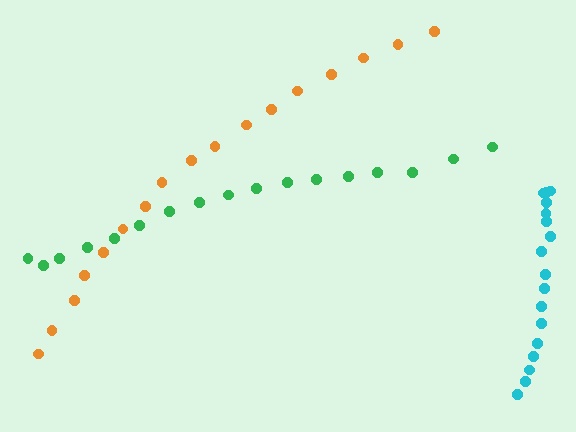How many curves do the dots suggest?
There are 3 distinct paths.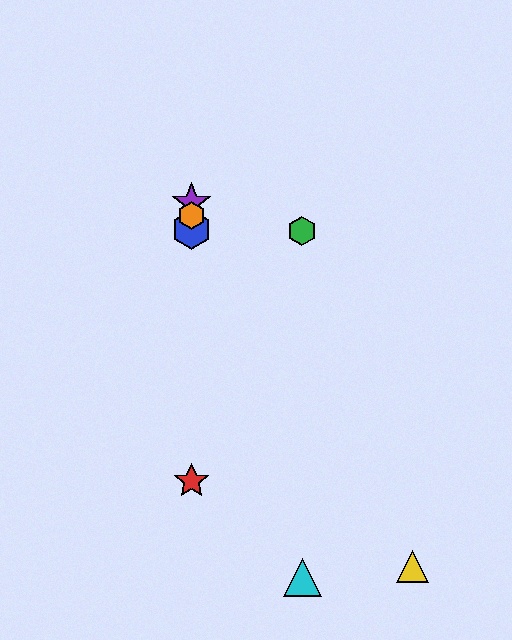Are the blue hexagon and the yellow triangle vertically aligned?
No, the blue hexagon is at x≈192 and the yellow triangle is at x≈412.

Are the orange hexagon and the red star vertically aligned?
Yes, both are at x≈192.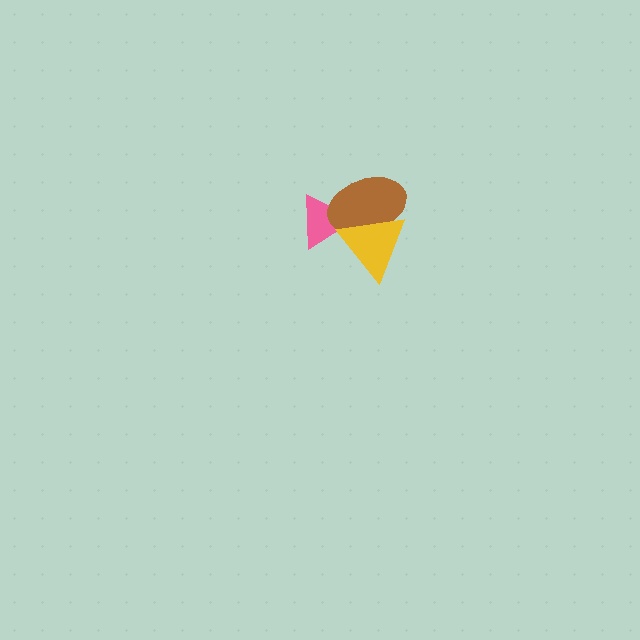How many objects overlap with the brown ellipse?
2 objects overlap with the brown ellipse.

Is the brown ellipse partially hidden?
Yes, it is partially covered by another shape.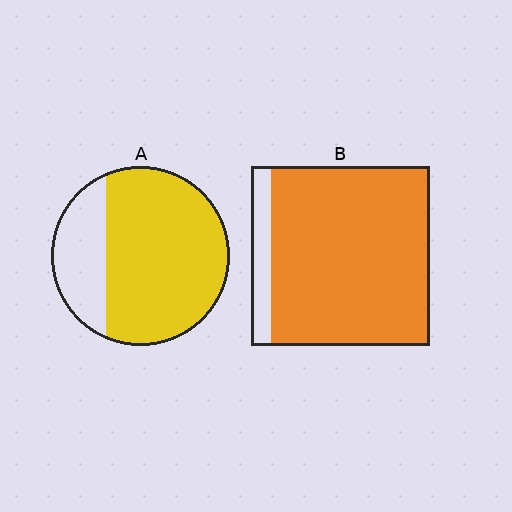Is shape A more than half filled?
Yes.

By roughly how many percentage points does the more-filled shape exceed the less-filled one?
By roughly 15 percentage points (B over A).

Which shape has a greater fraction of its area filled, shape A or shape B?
Shape B.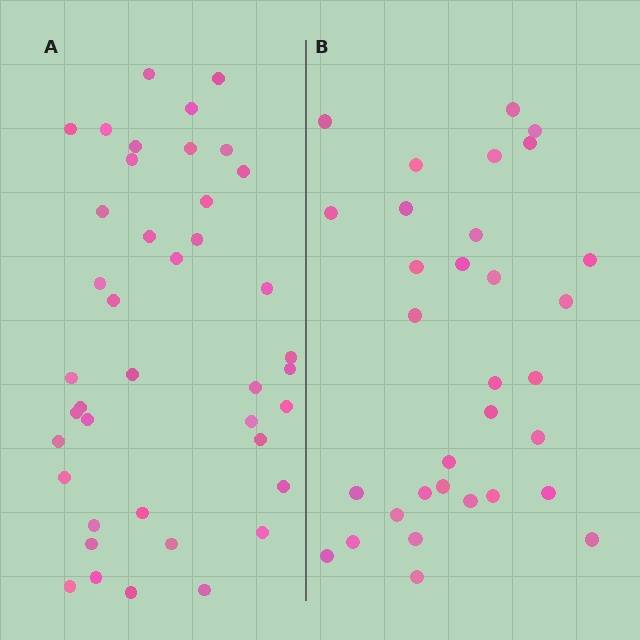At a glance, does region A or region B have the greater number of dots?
Region A (the left region) has more dots.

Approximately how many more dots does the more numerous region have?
Region A has roughly 8 or so more dots than region B.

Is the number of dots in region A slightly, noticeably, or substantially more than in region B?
Region A has noticeably more, but not dramatically so. The ratio is roughly 1.3 to 1.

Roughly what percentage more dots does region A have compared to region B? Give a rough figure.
About 30% more.